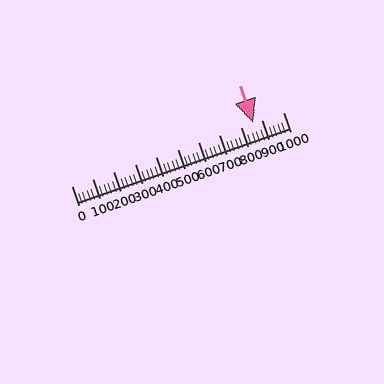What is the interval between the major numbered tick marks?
The major tick marks are spaced 100 units apart.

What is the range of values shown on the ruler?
The ruler shows values from 0 to 1000.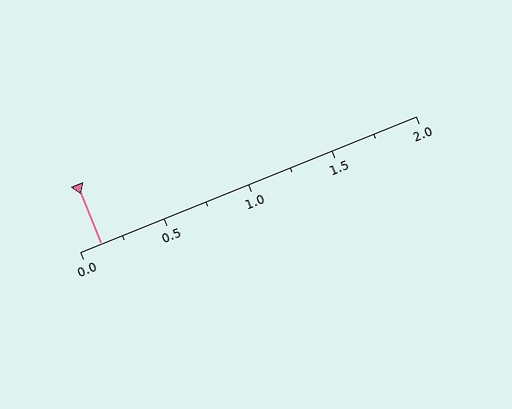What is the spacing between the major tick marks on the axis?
The major ticks are spaced 0.5 apart.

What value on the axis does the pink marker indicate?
The marker indicates approximately 0.12.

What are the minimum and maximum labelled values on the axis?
The axis runs from 0.0 to 2.0.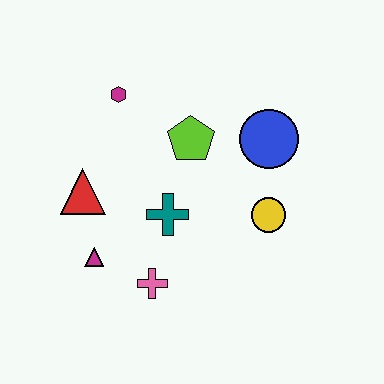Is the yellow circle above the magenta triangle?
Yes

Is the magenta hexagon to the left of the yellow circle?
Yes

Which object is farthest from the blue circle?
The magenta triangle is farthest from the blue circle.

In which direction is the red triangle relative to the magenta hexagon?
The red triangle is below the magenta hexagon.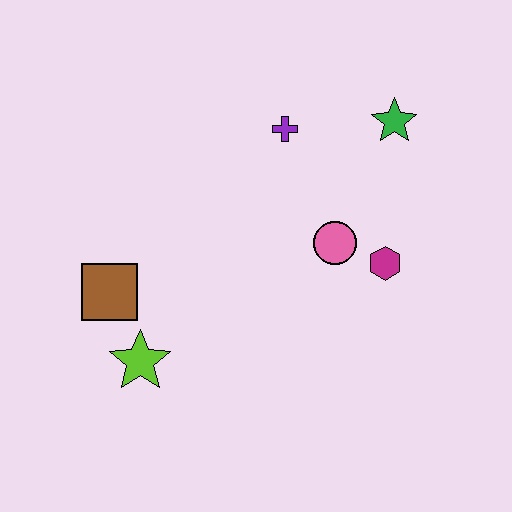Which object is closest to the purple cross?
The green star is closest to the purple cross.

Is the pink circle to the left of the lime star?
No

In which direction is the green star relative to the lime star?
The green star is to the right of the lime star.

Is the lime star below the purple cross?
Yes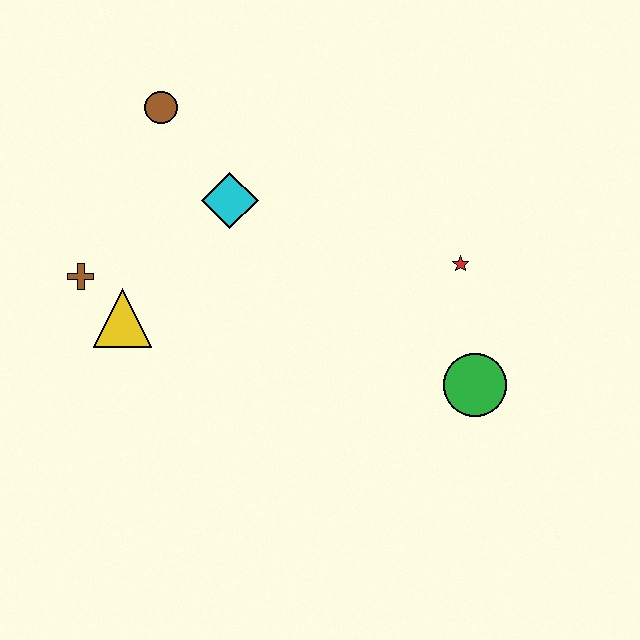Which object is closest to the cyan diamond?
The brown circle is closest to the cyan diamond.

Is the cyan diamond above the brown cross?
Yes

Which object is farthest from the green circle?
The brown circle is farthest from the green circle.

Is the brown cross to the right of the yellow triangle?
No